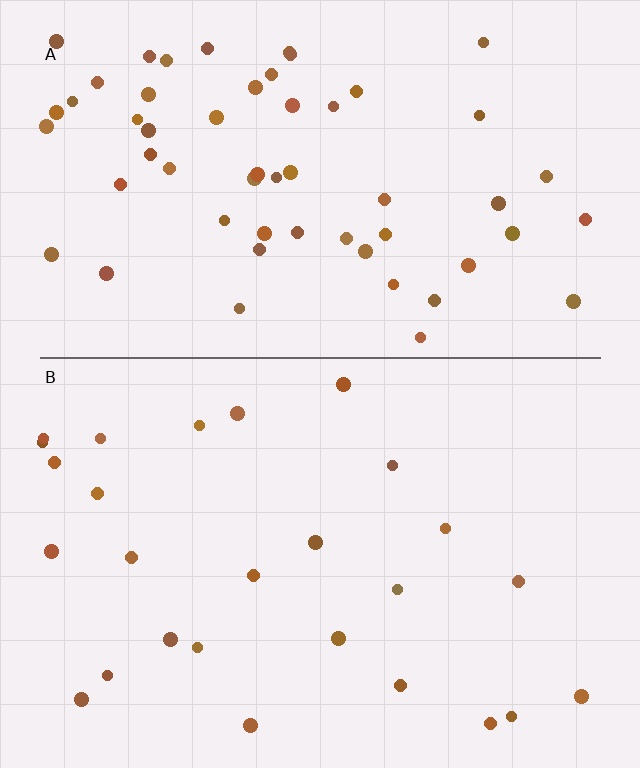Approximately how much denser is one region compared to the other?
Approximately 2.2× — region A over region B.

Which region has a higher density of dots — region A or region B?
A (the top).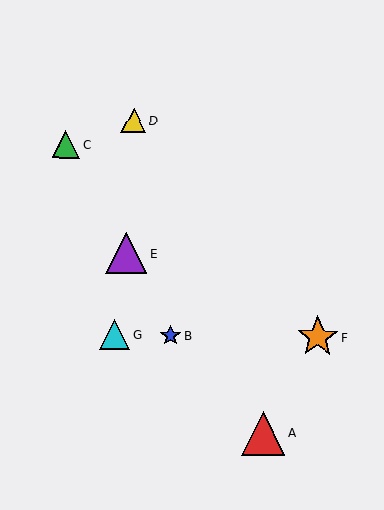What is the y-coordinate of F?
Object F is at y≈337.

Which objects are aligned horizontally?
Objects B, F, G are aligned horizontally.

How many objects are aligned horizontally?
3 objects (B, F, G) are aligned horizontally.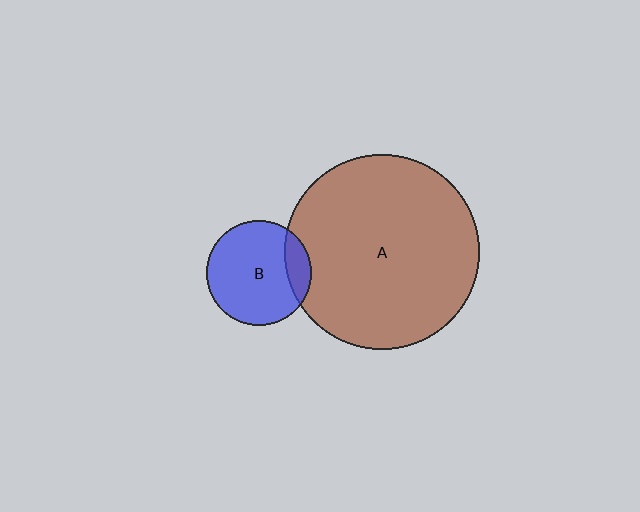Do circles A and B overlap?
Yes.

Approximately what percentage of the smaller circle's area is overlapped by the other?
Approximately 15%.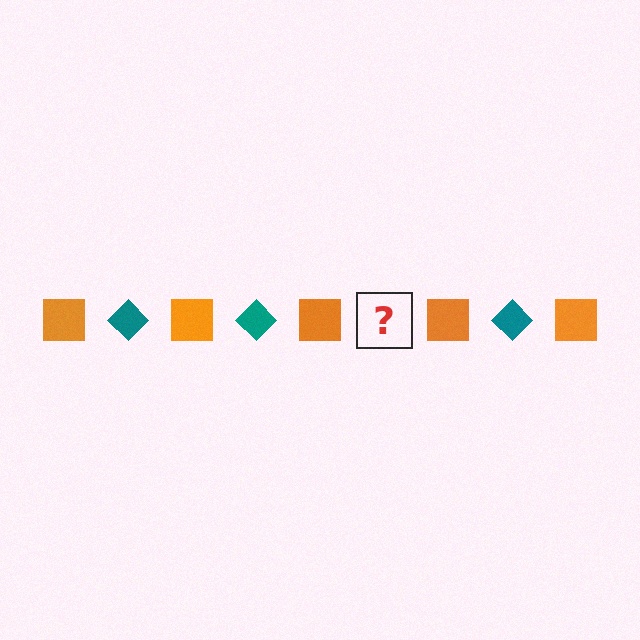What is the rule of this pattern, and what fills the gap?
The rule is that the pattern alternates between orange square and teal diamond. The gap should be filled with a teal diamond.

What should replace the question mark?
The question mark should be replaced with a teal diamond.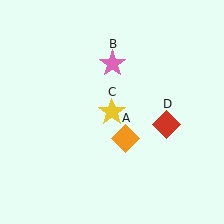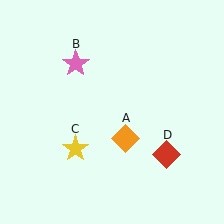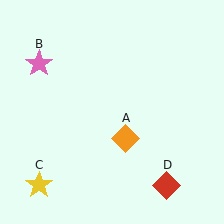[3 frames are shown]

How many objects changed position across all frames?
3 objects changed position: pink star (object B), yellow star (object C), red diamond (object D).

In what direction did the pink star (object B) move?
The pink star (object B) moved left.